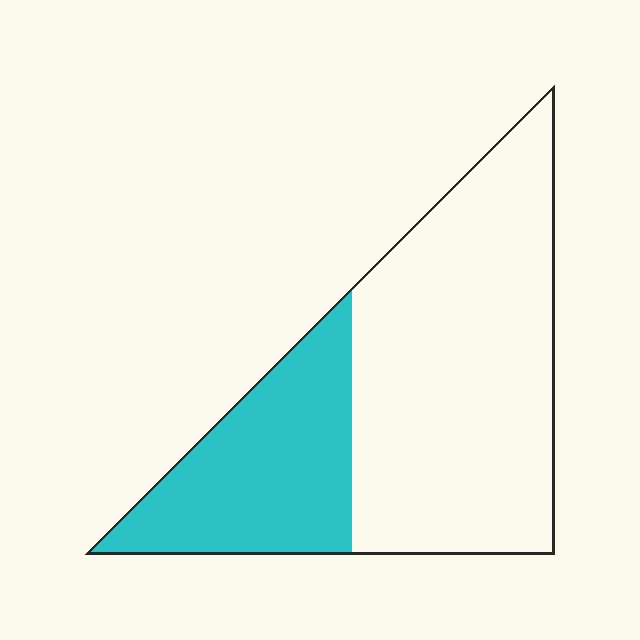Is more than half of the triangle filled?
No.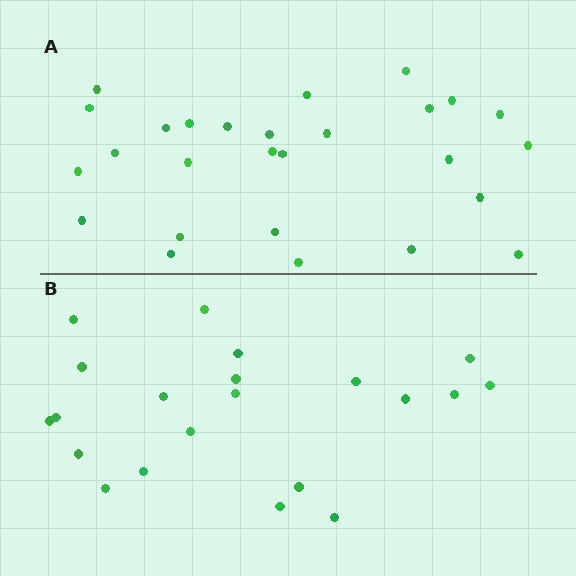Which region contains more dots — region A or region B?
Region A (the top region) has more dots.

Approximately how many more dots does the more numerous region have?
Region A has about 6 more dots than region B.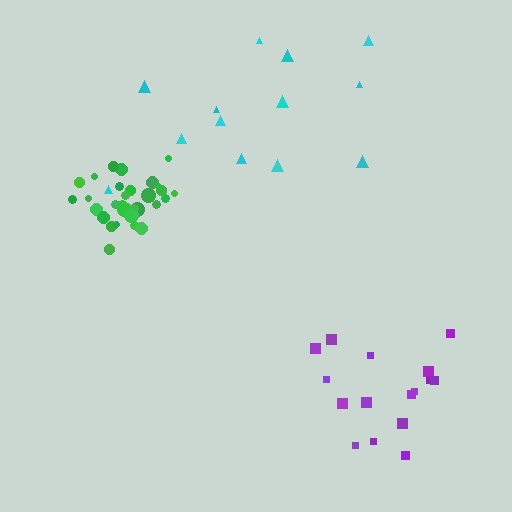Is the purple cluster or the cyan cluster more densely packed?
Purple.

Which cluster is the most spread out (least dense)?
Cyan.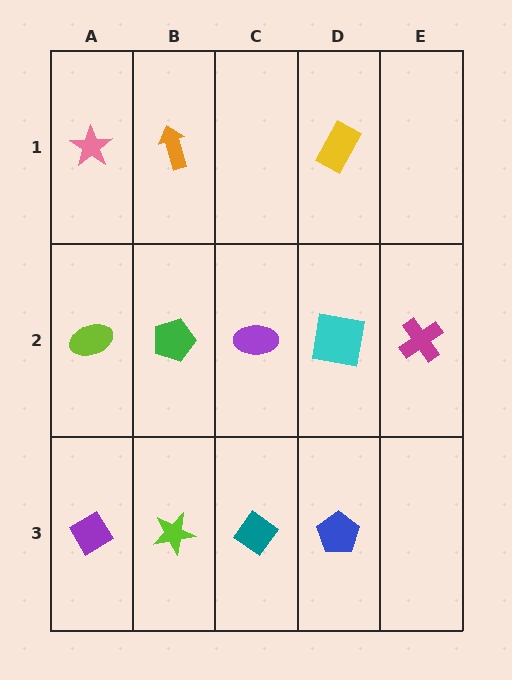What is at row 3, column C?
A teal diamond.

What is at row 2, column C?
A purple ellipse.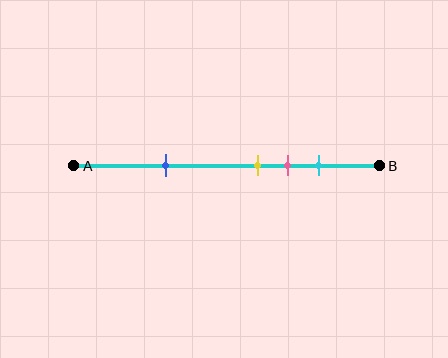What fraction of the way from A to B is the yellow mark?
The yellow mark is approximately 60% (0.6) of the way from A to B.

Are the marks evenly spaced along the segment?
No, the marks are not evenly spaced.